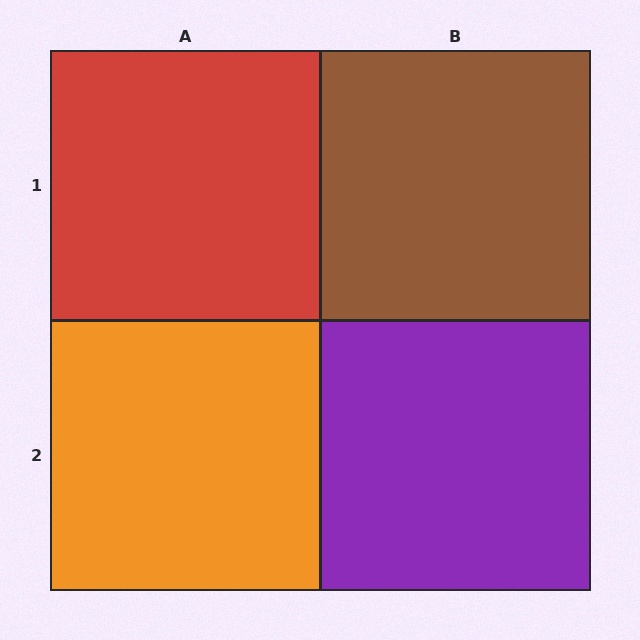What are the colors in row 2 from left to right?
Orange, purple.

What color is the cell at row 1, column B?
Brown.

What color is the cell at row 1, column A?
Red.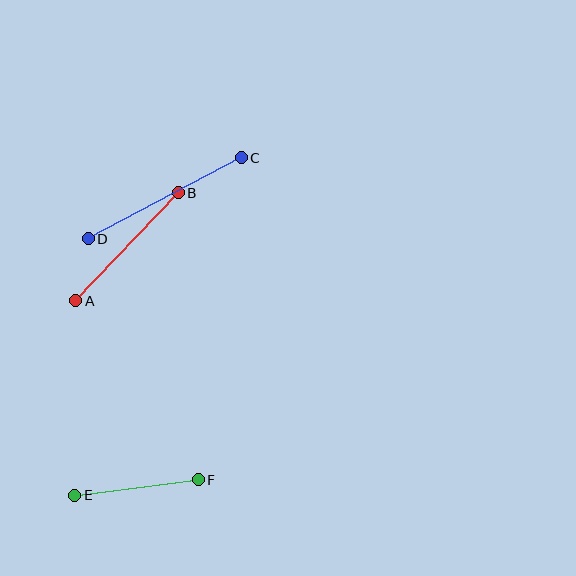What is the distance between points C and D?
The distance is approximately 173 pixels.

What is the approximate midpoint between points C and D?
The midpoint is at approximately (165, 198) pixels.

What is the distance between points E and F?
The distance is approximately 125 pixels.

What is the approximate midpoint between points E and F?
The midpoint is at approximately (136, 488) pixels.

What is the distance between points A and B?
The distance is approximately 149 pixels.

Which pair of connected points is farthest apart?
Points C and D are farthest apart.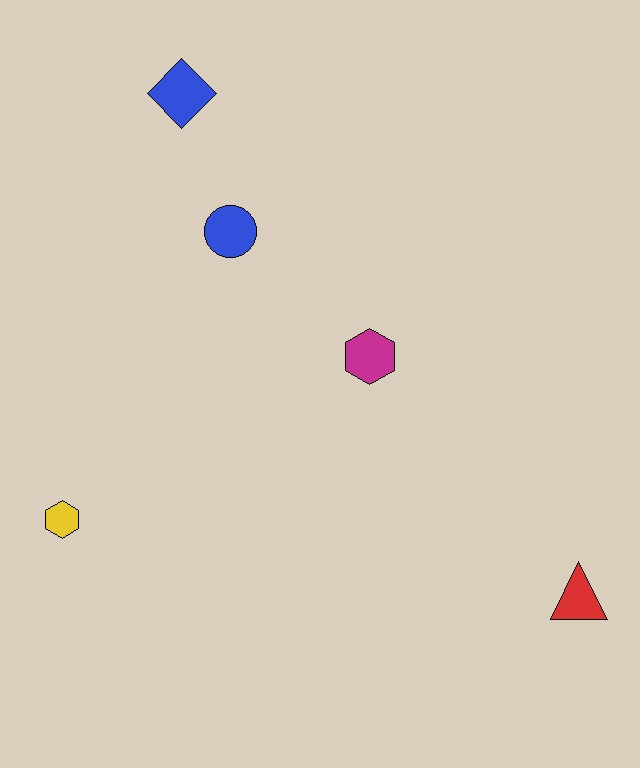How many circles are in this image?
There is 1 circle.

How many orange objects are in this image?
There are no orange objects.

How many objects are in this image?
There are 5 objects.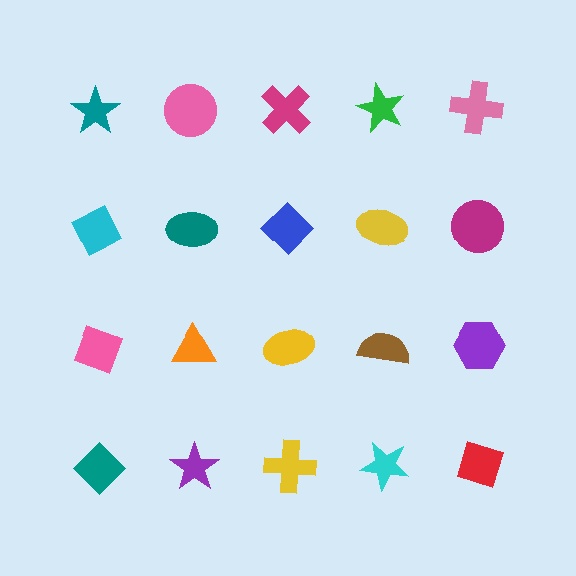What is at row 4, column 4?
A cyan star.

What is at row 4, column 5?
A red diamond.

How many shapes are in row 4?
5 shapes.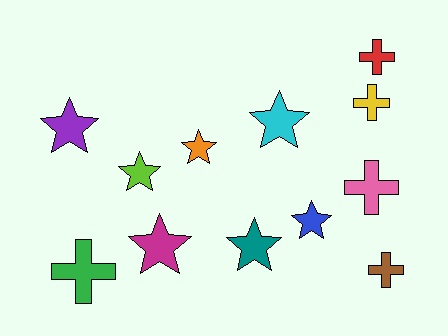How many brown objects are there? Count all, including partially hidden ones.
There is 1 brown object.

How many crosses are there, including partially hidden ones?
There are 5 crosses.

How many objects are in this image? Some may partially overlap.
There are 12 objects.